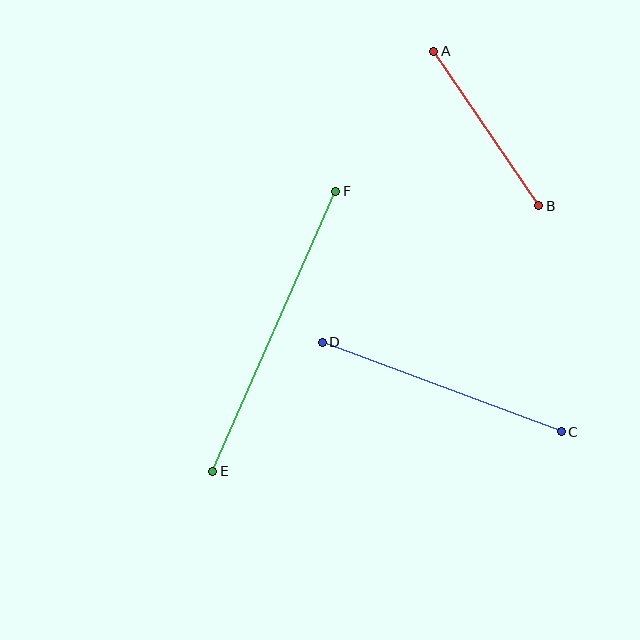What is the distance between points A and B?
The distance is approximately 187 pixels.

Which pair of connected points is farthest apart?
Points E and F are farthest apart.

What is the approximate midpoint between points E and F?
The midpoint is at approximately (274, 331) pixels.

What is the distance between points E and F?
The distance is approximately 306 pixels.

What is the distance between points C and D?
The distance is approximately 255 pixels.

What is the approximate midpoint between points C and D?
The midpoint is at approximately (442, 387) pixels.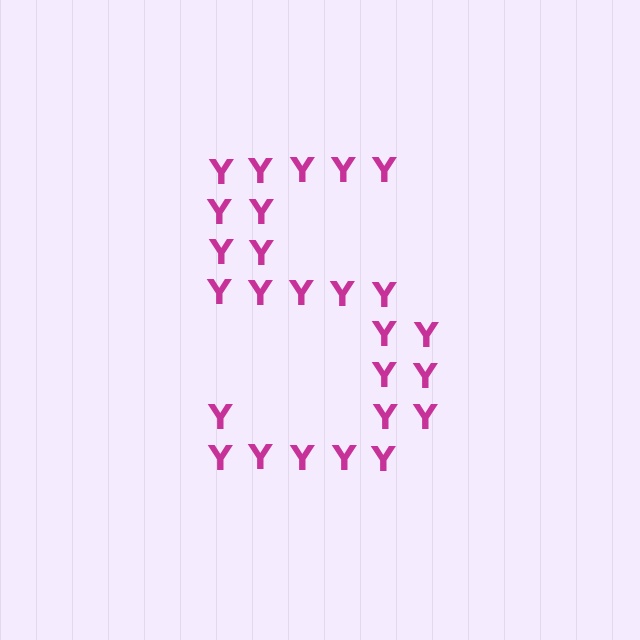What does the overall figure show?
The overall figure shows the digit 5.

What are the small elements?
The small elements are letter Y's.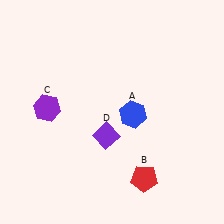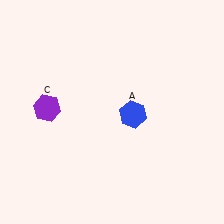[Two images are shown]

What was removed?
The purple diamond (D), the red pentagon (B) were removed in Image 2.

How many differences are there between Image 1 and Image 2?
There are 2 differences between the two images.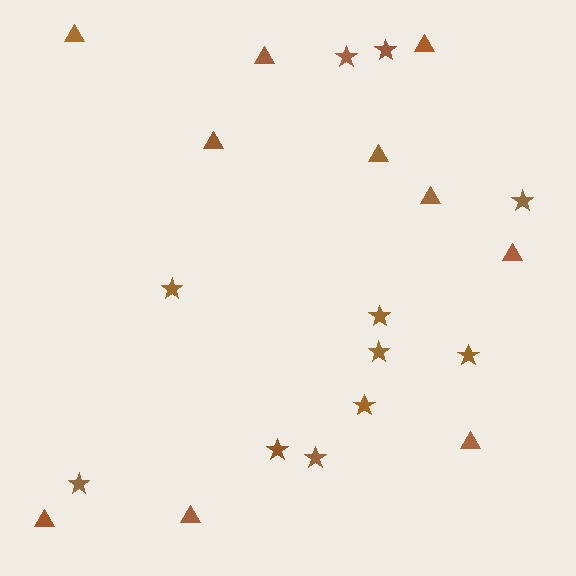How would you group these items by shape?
There are 2 groups: one group of stars (11) and one group of triangles (10).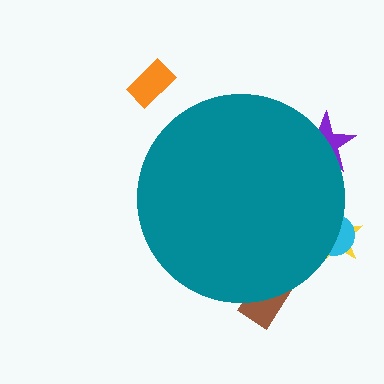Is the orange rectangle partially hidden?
No, the orange rectangle is fully visible.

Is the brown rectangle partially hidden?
Yes, the brown rectangle is partially hidden behind the teal circle.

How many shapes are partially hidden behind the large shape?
4 shapes are partially hidden.